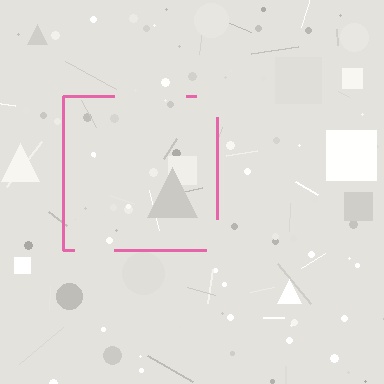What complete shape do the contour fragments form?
The contour fragments form a square.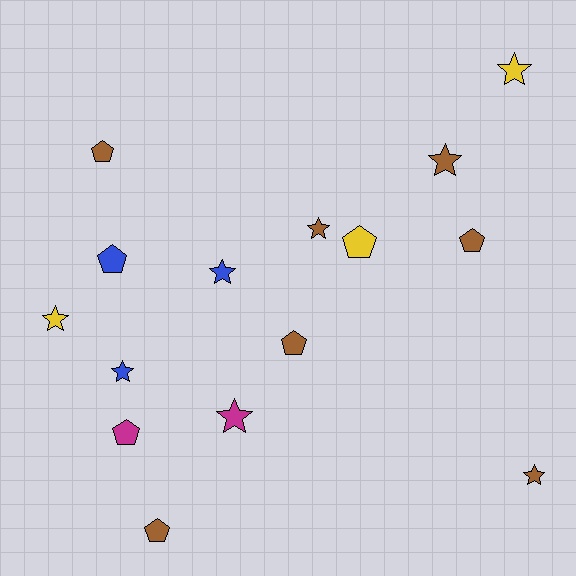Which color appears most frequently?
Brown, with 7 objects.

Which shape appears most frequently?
Star, with 8 objects.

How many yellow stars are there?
There are 2 yellow stars.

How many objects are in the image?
There are 15 objects.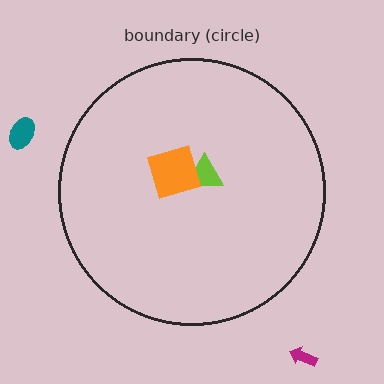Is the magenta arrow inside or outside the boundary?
Outside.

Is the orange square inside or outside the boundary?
Inside.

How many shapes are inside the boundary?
2 inside, 2 outside.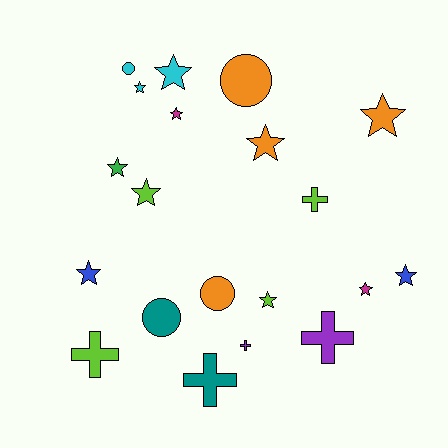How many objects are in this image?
There are 20 objects.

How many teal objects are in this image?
There are 2 teal objects.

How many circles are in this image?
There are 4 circles.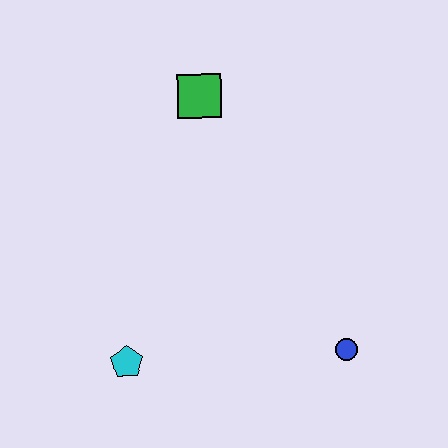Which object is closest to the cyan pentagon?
The blue circle is closest to the cyan pentagon.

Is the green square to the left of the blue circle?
Yes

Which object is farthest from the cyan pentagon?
The green square is farthest from the cyan pentagon.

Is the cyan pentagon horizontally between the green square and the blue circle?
No